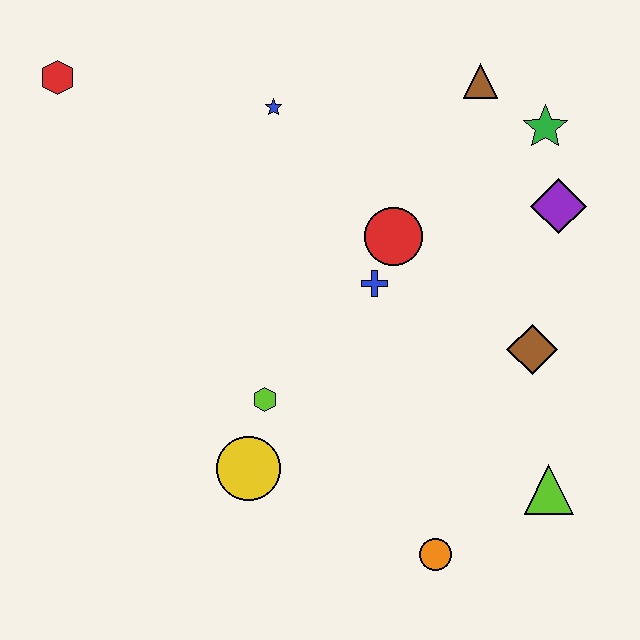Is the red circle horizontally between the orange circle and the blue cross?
Yes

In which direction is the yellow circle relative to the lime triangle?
The yellow circle is to the left of the lime triangle.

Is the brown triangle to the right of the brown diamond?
No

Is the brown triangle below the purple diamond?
No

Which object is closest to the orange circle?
The lime triangle is closest to the orange circle.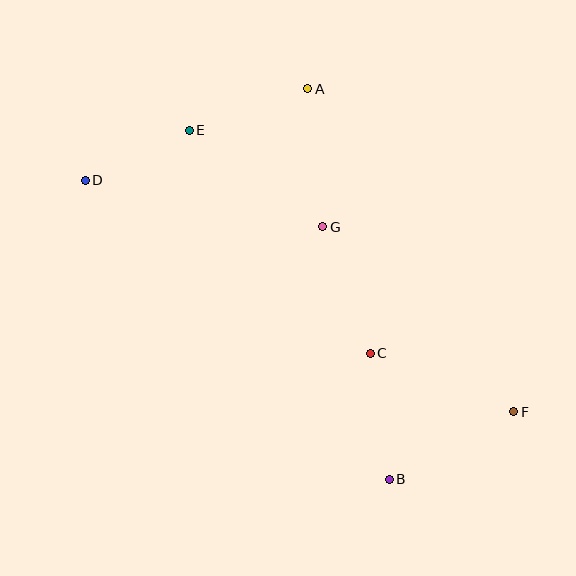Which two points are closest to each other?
Points D and E are closest to each other.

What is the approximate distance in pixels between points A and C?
The distance between A and C is approximately 272 pixels.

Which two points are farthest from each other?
Points D and F are farthest from each other.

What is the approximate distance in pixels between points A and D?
The distance between A and D is approximately 240 pixels.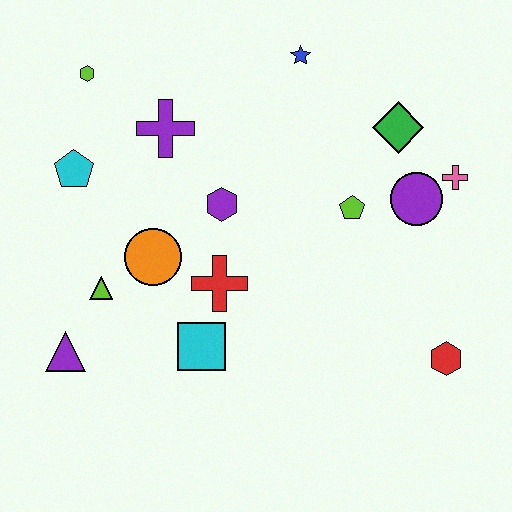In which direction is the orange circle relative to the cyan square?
The orange circle is above the cyan square.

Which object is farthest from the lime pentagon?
The purple triangle is farthest from the lime pentagon.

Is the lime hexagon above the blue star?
No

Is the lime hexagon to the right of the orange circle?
No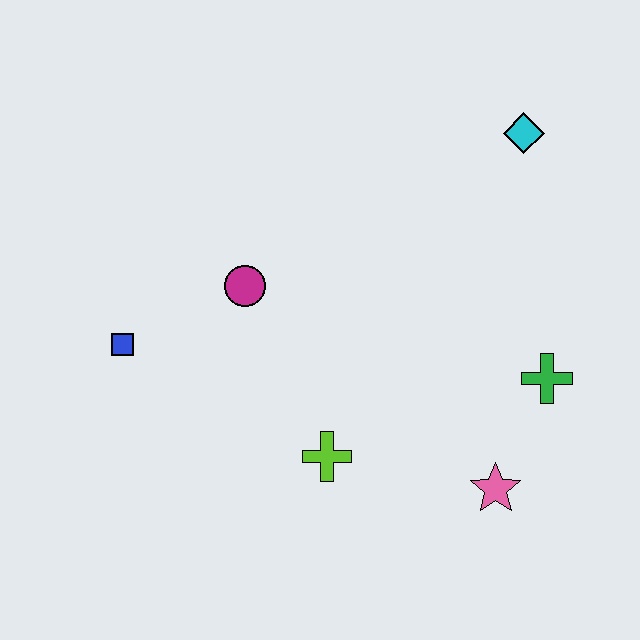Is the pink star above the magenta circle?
No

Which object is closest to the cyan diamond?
The green cross is closest to the cyan diamond.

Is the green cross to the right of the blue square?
Yes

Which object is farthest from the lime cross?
The cyan diamond is farthest from the lime cross.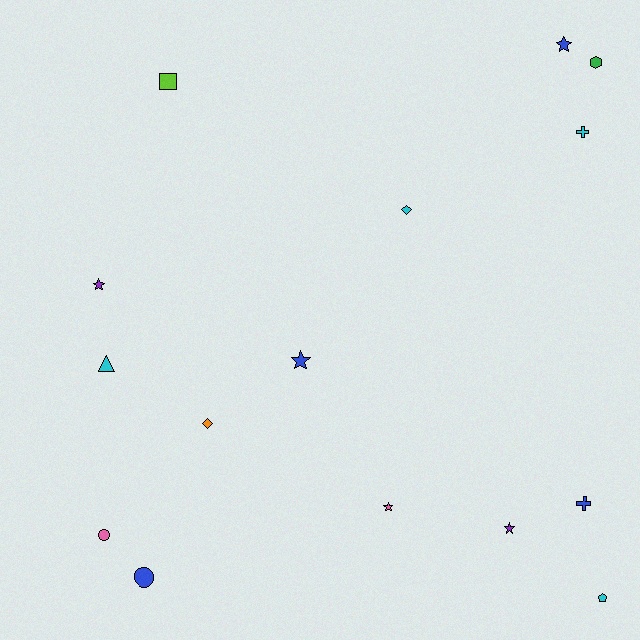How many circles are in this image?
There are 2 circles.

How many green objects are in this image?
There is 1 green object.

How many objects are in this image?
There are 15 objects.